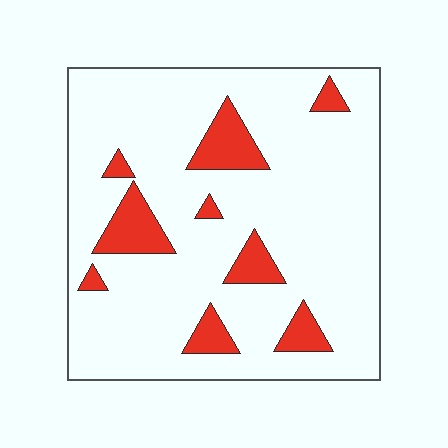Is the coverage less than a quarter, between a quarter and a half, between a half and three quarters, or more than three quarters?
Less than a quarter.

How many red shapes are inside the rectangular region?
9.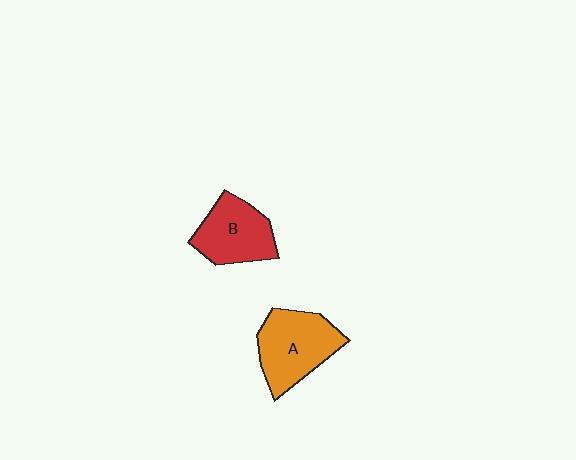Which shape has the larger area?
Shape A (orange).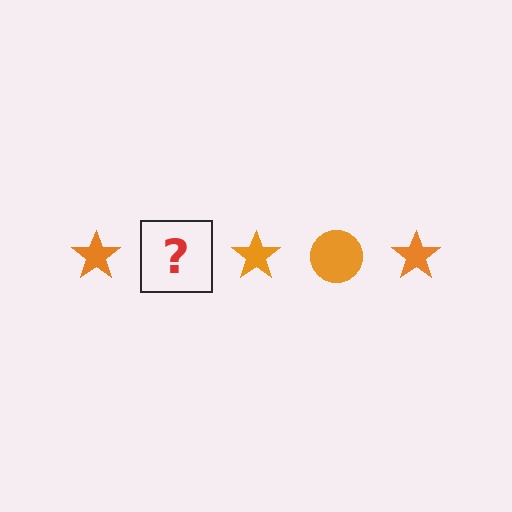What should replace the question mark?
The question mark should be replaced with an orange circle.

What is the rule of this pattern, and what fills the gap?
The rule is that the pattern cycles through star, circle shapes in orange. The gap should be filled with an orange circle.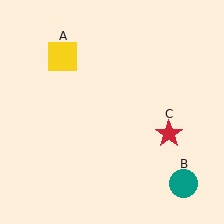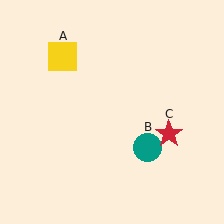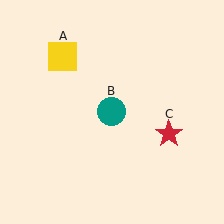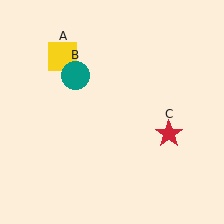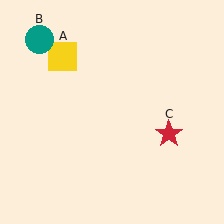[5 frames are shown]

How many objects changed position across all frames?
1 object changed position: teal circle (object B).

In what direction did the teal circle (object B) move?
The teal circle (object B) moved up and to the left.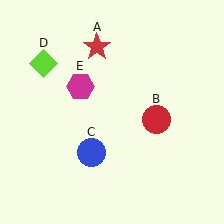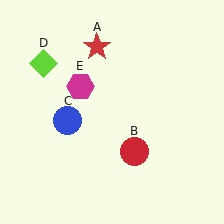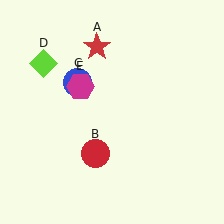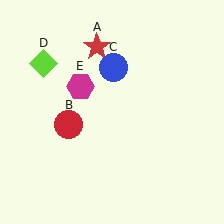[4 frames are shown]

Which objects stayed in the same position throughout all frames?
Red star (object A) and lime diamond (object D) and magenta hexagon (object E) remained stationary.